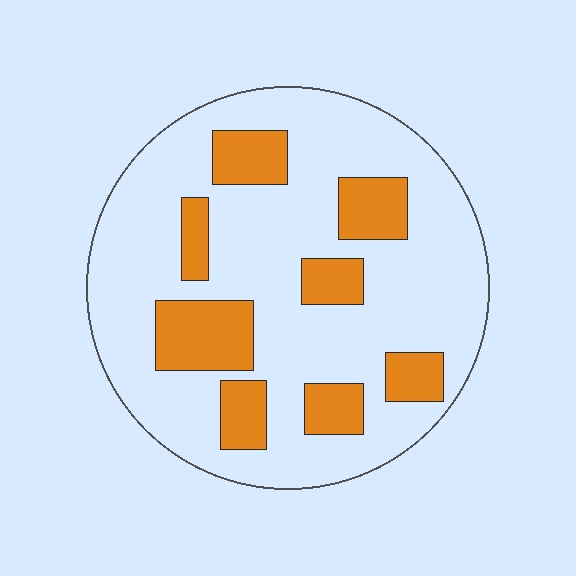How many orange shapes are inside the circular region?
8.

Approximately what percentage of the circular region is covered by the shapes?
Approximately 25%.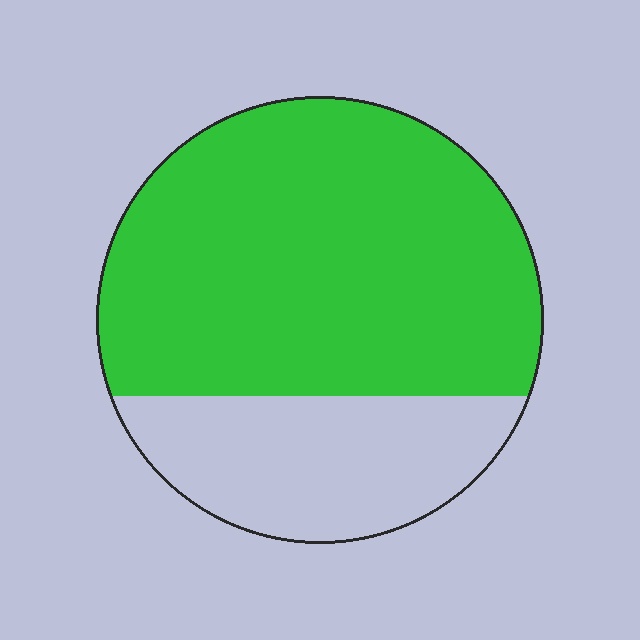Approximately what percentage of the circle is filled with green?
Approximately 70%.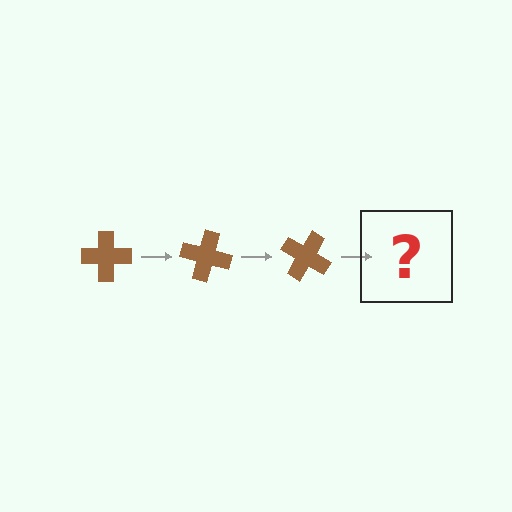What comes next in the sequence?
The next element should be a brown cross rotated 45 degrees.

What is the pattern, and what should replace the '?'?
The pattern is that the cross rotates 15 degrees each step. The '?' should be a brown cross rotated 45 degrees.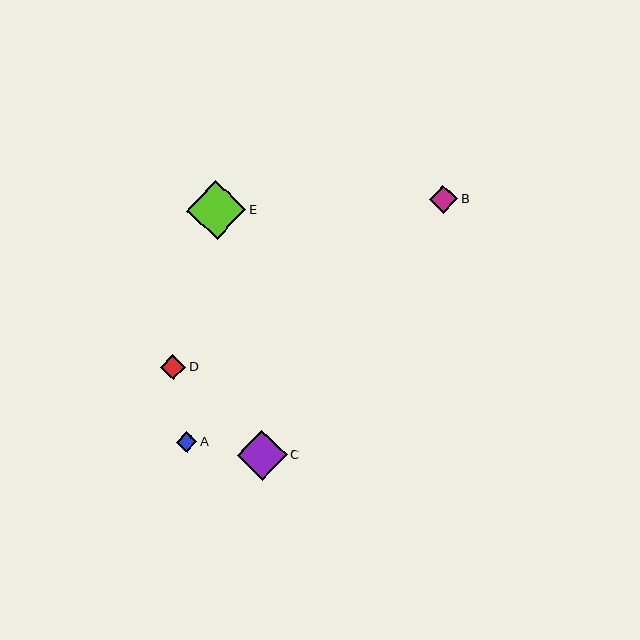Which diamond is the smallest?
Diamond A is the smallest with a size of approximately 21 pixels.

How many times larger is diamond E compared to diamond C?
Diamond E is approximately 1.2 times the size of diamond C.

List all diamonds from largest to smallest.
From largest to smallest: E, C, B, D, A.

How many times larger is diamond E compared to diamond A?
Diamond E is approximately 2.9 times the size of diamond A.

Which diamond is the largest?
Diamond E is the largest with a size of approximately 60 pixels.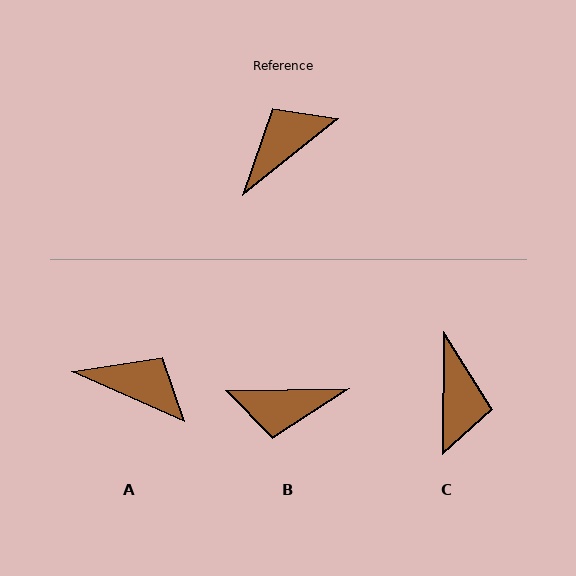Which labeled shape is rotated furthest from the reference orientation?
B, about 142 degrees away.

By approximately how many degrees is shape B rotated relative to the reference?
Approximately 142 degrees counter-clockwise.